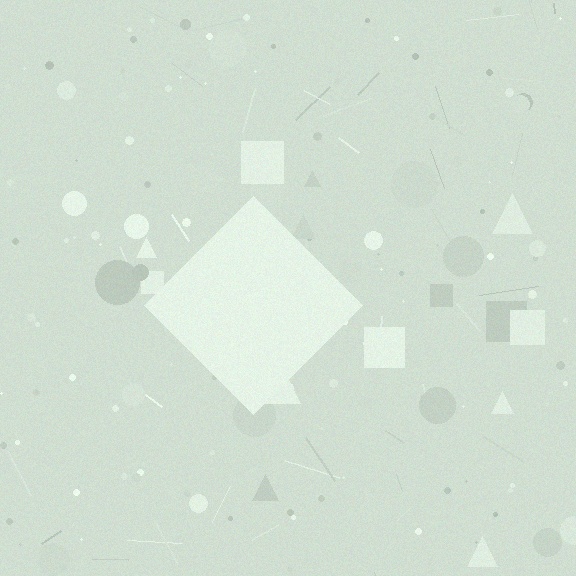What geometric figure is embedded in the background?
A diamond is embedded in the background.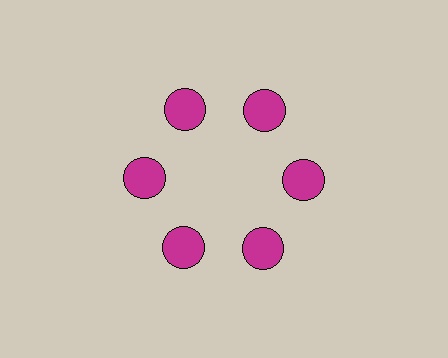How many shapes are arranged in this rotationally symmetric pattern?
There are 6 shapes, arranged in 6 groups of 1.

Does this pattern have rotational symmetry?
Yes, this pattern has 6-fold rotational symmetry. It looks the same after rotating 60 degrees around the center.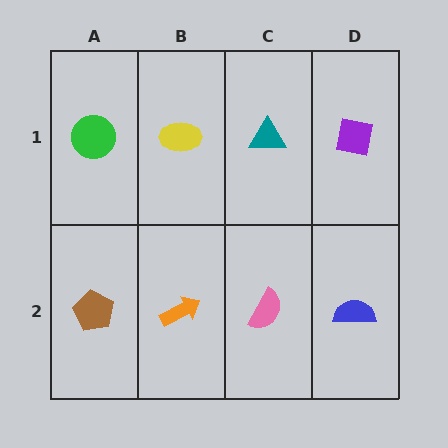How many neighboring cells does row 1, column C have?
3.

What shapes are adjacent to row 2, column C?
A teal triangle (row 1, column C), an orange arrow (row 2, column B), a blue semicircle (row 2, column D).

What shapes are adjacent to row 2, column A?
A green circle (row 1, column A), an orange arrow (row 2, column B).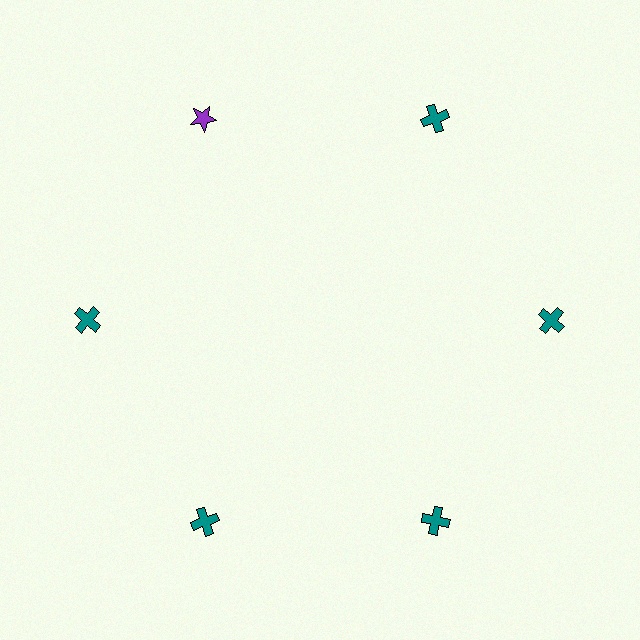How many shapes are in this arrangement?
There are 6 shapes arranged in a ring pattern.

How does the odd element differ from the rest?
It differs in both color (purple instead of teal) and shape (star instead of cross).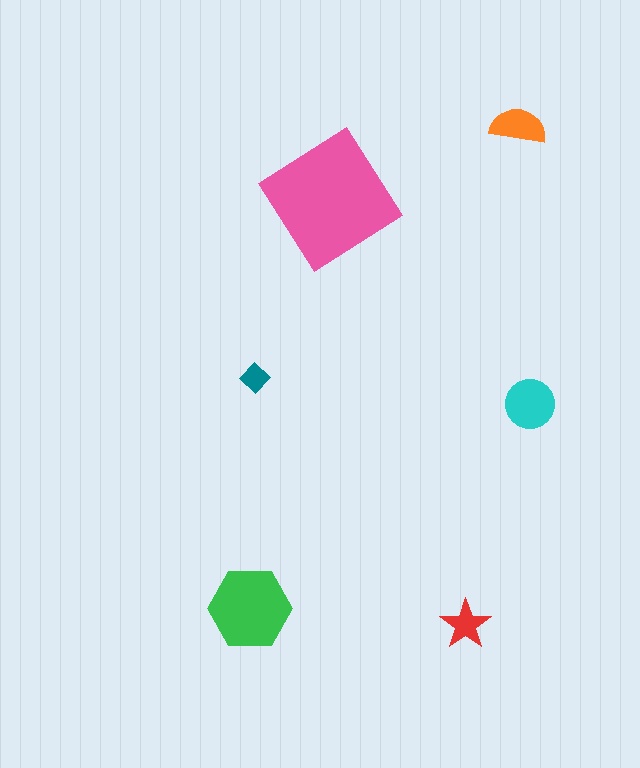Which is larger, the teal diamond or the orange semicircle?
The orange semicircle.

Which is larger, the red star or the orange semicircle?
The orange semicircle.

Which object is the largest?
The pink diamond.